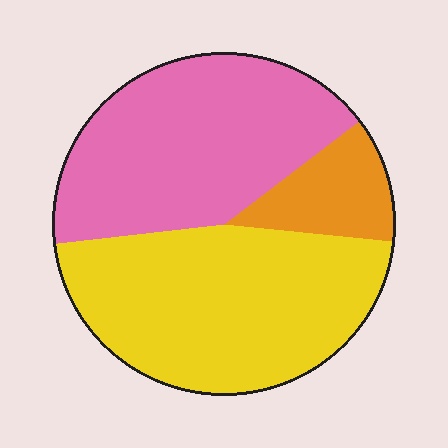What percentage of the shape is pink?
Pink covers around 40% of the shape.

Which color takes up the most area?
Yellow, at roughly 45%.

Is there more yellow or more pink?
Yellow.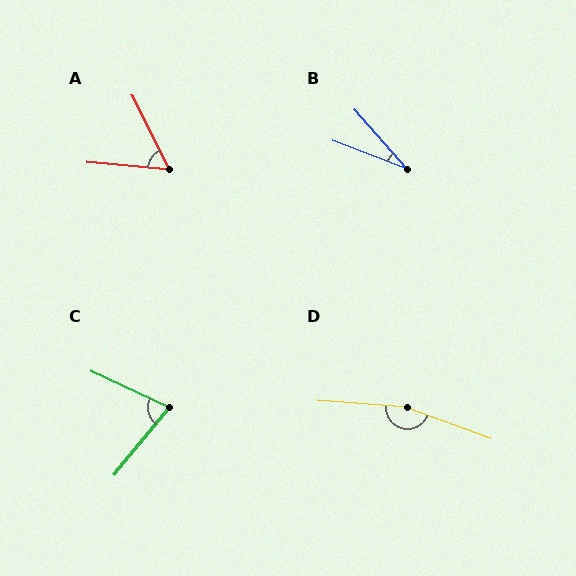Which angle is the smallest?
B, at approximately 28 degrees.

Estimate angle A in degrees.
Approximately 58 degrees.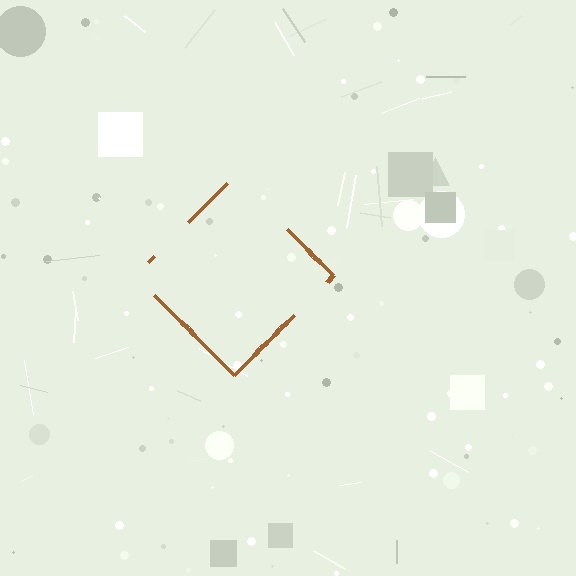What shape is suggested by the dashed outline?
The dashed outline suggests a diamond.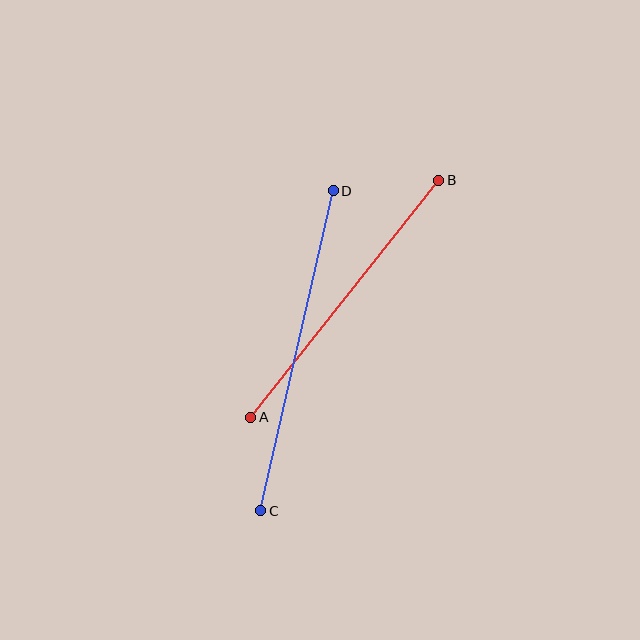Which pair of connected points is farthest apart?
Points C and D are farthest apart.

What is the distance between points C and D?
The distance is approximately 328 pixels.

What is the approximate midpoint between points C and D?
The midpoint is at approximately (297, 351) pixels.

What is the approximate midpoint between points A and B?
The midpoint is at approximately (345, 299) pixels.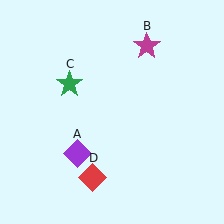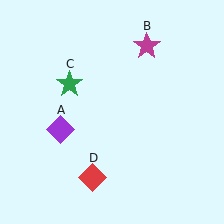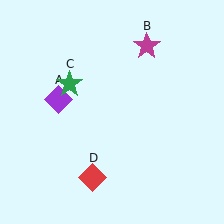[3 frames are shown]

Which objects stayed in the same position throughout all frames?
Magenta star (object B) and green star (object C) and red diamond (object D) remained stationary.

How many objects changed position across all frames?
1 object changed position: purple diamond (object A).